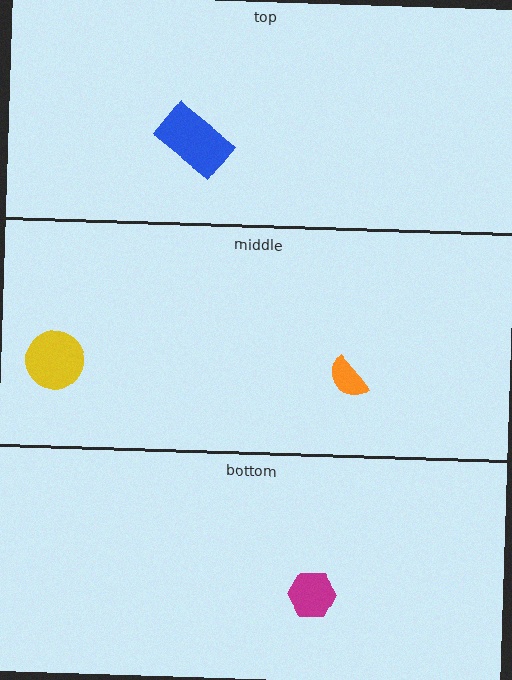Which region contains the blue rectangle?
The top region.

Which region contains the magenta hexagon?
The bottom region.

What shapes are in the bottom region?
The magenta hexagon.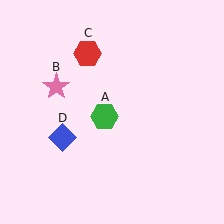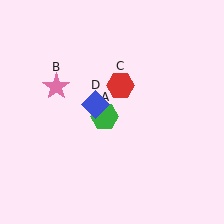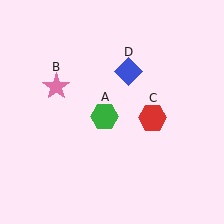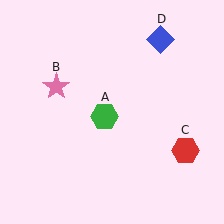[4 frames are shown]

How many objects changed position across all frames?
2 objects changed position: red hexagon (object C), blue diamond (object D).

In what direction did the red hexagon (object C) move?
The red hexagon (object C) moved down and to the right.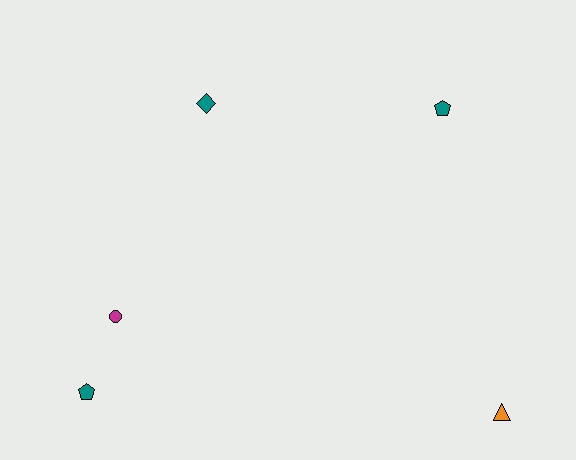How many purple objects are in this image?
There are no purple objects.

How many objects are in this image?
There are 5 objects.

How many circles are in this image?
There is 1 circle.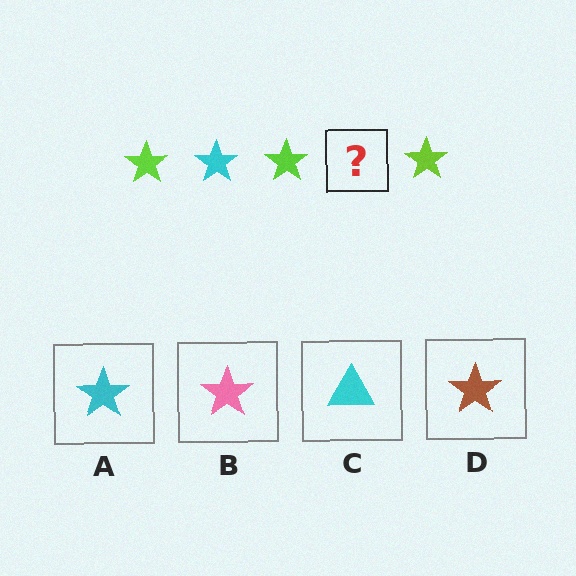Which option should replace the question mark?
Option A.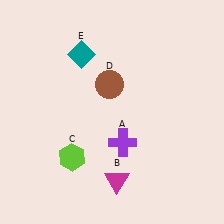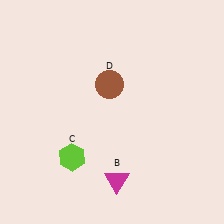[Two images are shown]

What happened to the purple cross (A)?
The purple cross (A) was removed in Image 2. It was in the bottom-right area of Image 1.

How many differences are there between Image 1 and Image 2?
There are 2 differences between the two images.